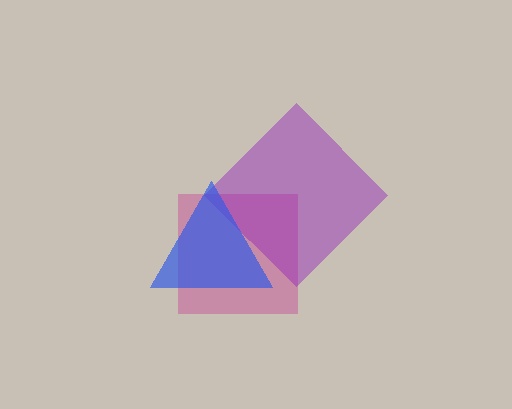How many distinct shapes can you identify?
There are 3 distinct shapes: a magenta square, a purple diamond, a blue triangle.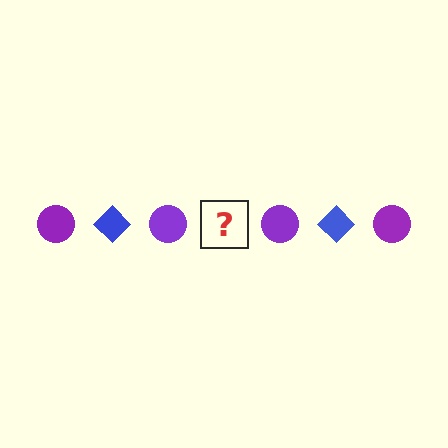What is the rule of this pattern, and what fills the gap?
The rule is that the pattern alternates between purple circle and blue diamond. The gap should be filled with a blue diamond.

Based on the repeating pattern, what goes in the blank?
The blank should be a blue diamond.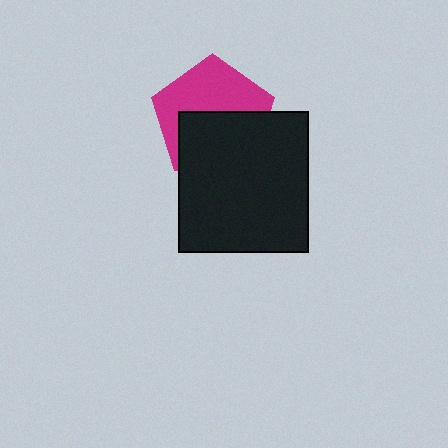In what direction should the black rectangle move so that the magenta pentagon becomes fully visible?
The black rectangle should move down. That is the shortest direction to clear the overlap and leave the magenta pentagon fully visible.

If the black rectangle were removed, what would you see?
You would see the complete magenta pentagon.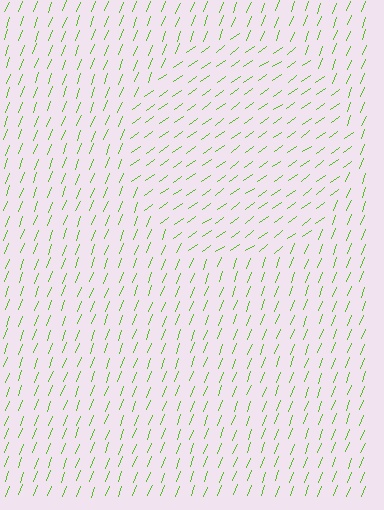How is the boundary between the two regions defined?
The boundary is defined purely by a change in line orientation (approximately 33 degrees difference). All lines are the same color and thickness.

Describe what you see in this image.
The image is filled with small lime line segments. A circle region in the image has lines oriented differently from the surrounding lines, creating a visible texture boundary.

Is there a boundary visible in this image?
Yes, there is a texture boundary formed by a change in line orientation.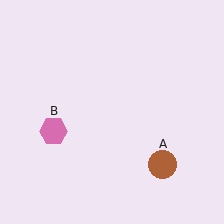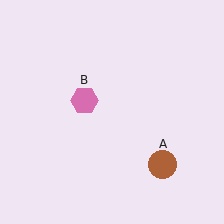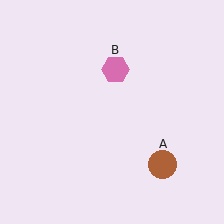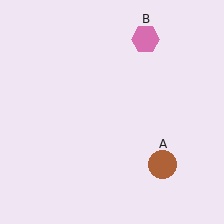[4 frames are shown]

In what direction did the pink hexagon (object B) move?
The pink hexagon (object B) moved up and to the right.